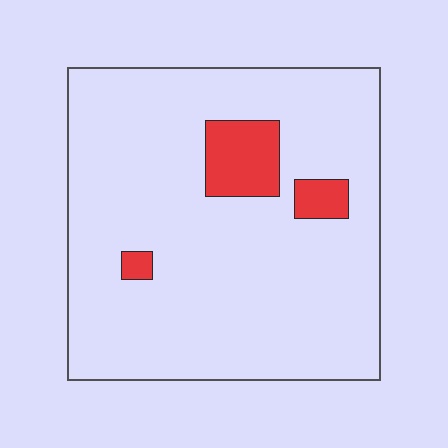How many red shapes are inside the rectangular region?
3.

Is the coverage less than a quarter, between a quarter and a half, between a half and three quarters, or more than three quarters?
Less than a quarter.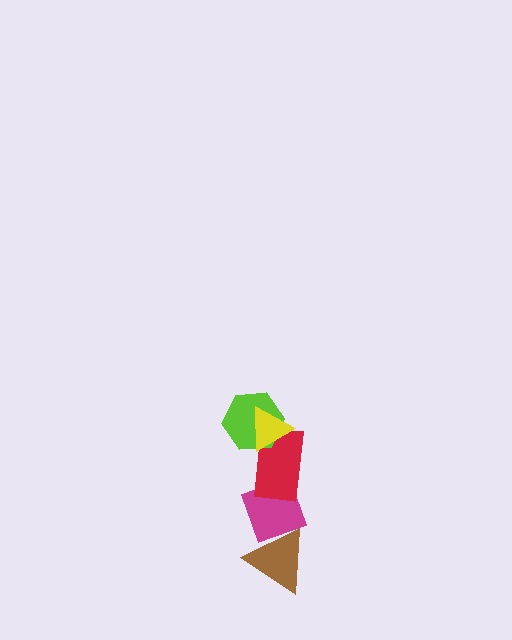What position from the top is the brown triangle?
The brown triangle is 5th from the top.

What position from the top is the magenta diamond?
The magenta diamond is 4th from the top.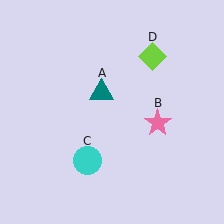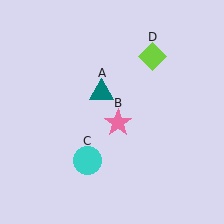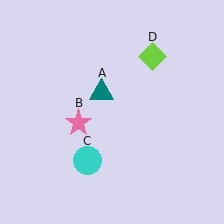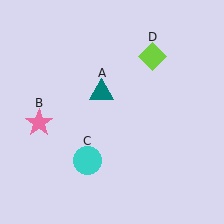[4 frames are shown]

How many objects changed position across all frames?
1 object changed position: pink star (object B).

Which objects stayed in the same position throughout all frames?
Teal triangle (object A) and cyan circle (object C) and lime diamond (object D) remained stationary.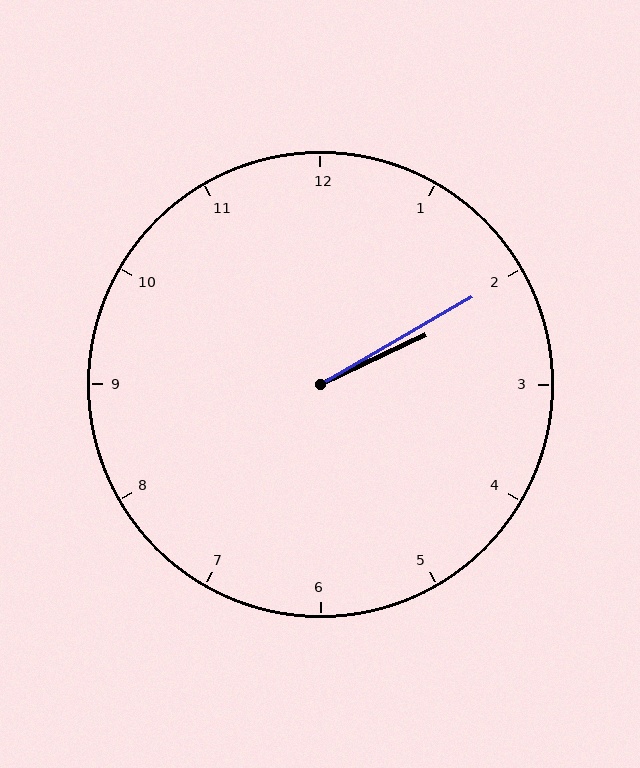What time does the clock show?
2:10.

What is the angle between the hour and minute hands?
Approximately 5 degrees.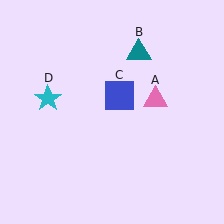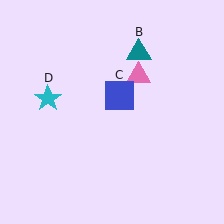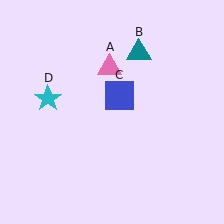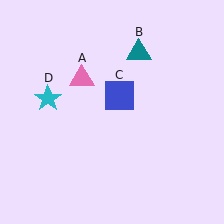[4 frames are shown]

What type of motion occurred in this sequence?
The pink triangle (object A) rotated counterclockwise around the center of the scene.